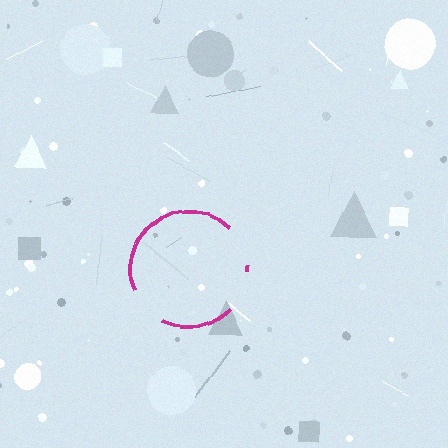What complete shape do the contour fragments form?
The contour fragments form a circle.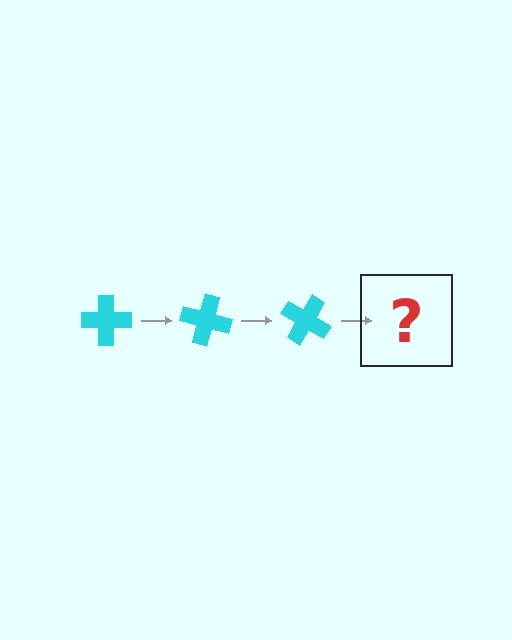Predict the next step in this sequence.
The next step is a cyan cross rotated 45 degrees.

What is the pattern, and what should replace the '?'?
The pattern is that the cross rotates 15 degrees each step. The '?' should be a cyan cross rotated 45 degrees.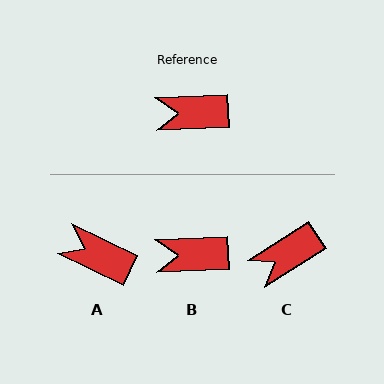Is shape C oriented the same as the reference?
No, it is off by about 30 degrees.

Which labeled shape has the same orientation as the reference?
B.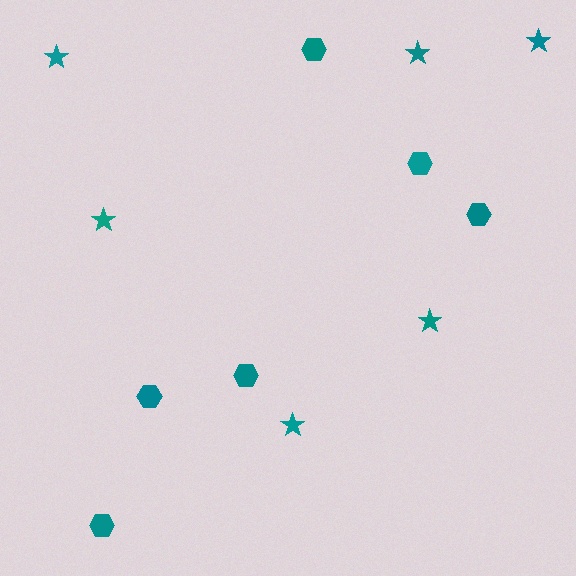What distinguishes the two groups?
There are 2 groups: one group of stars (6) and one group of hexagons (6).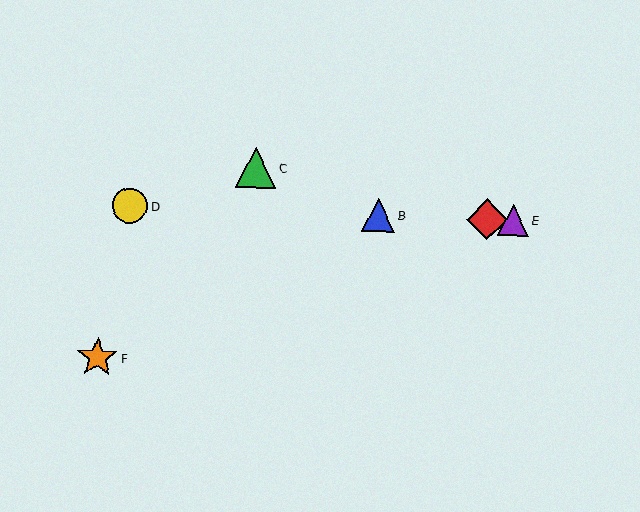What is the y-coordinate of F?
Object F is at y≈357.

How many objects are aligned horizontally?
4 objects (A, B, D, E) are aligned horizontally.